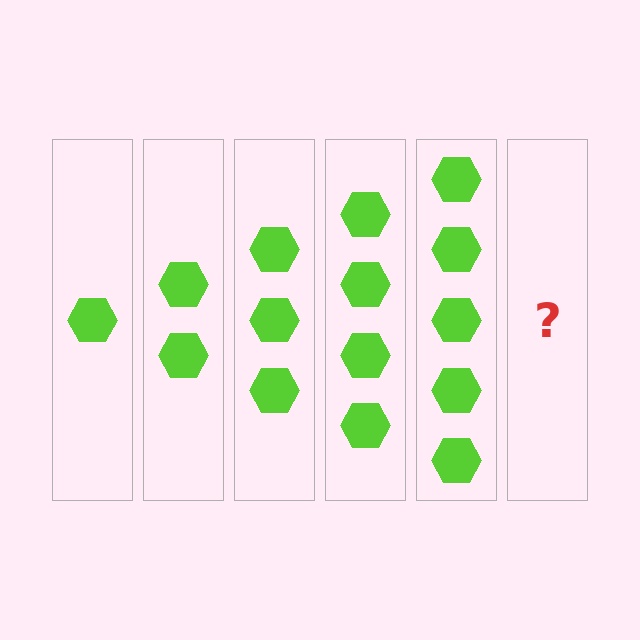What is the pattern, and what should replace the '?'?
The pattern is that each step adds one more hexagon. The '?' should be 6 hexagons.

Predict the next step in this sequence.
The next step is 6 hexagons.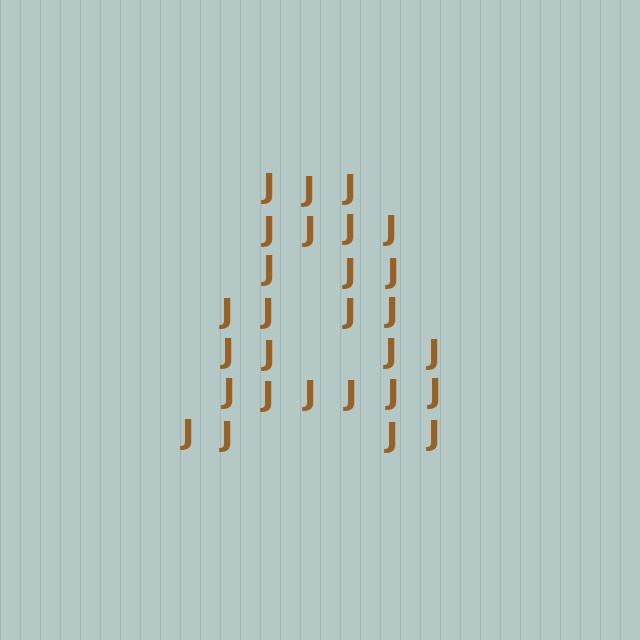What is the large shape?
The large shape is the letter A.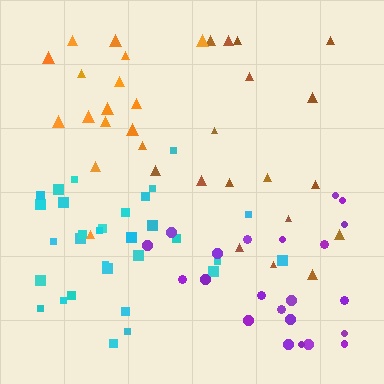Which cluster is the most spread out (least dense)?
Brown.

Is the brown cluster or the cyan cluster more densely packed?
Cyan.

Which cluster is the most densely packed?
Cyan.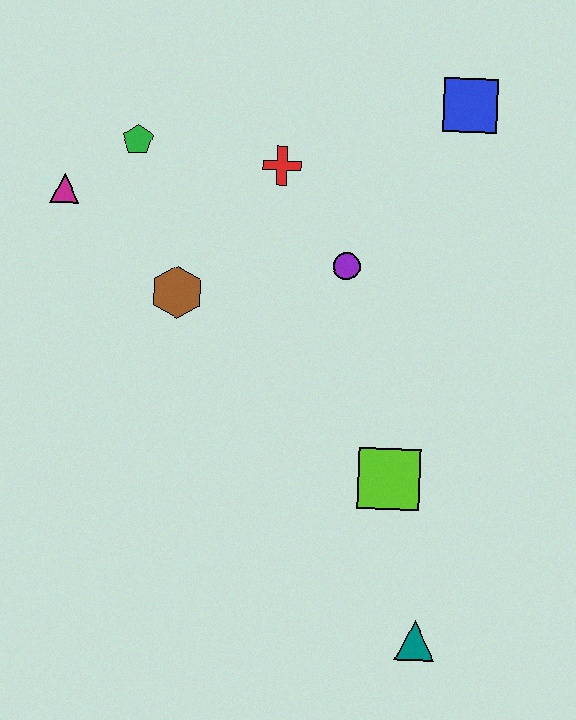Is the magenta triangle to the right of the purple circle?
No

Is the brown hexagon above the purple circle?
No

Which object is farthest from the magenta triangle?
The teal triangle is farthest from the magenta triangle.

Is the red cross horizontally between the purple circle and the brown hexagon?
Yes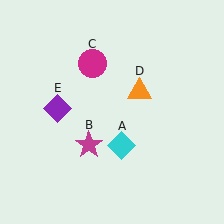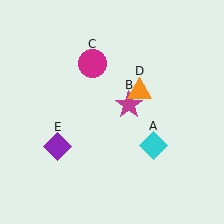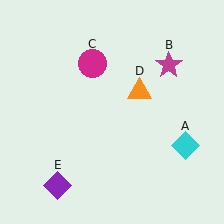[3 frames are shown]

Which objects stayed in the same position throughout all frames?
Magenta circle (object C) and orange triangle (object D) remained stationary.